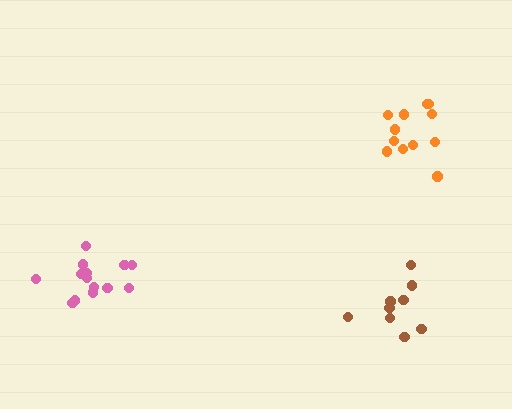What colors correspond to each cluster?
The clusters are colored: brown, orange, pink.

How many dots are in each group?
Group 1: 9 dots, Group 2: 12 dots, Group 3: 14 dots (35 total).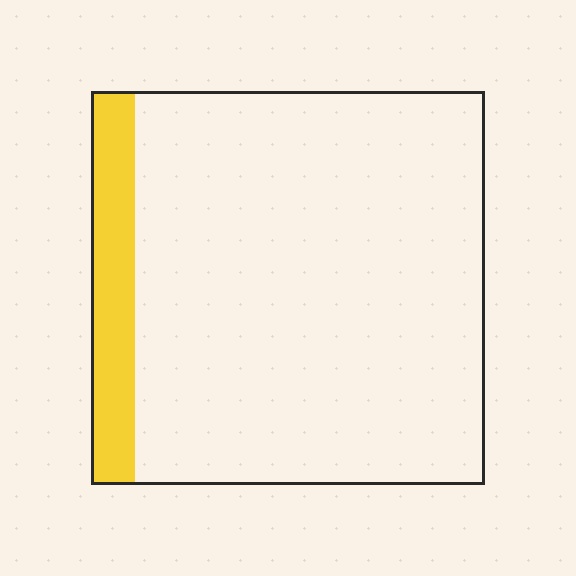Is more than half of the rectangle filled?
No.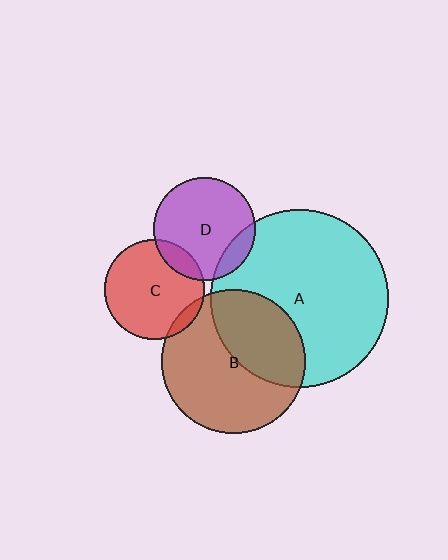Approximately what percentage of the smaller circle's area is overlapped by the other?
Approximately 15%.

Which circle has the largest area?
Circle A (cyan).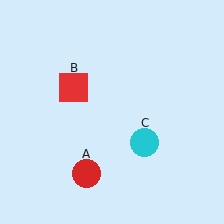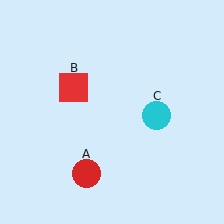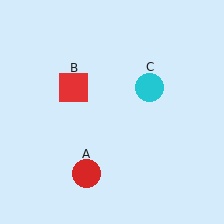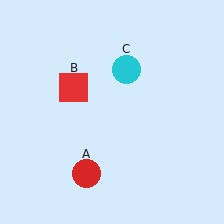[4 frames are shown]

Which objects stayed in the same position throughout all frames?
Red circle (object A) and red square (object B) remained stationary.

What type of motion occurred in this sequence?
The cyan circle (object C) rotated counterclockwise around the center of the scene.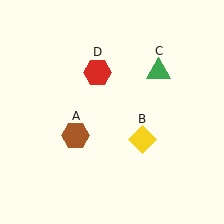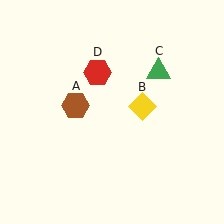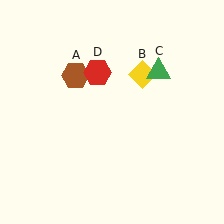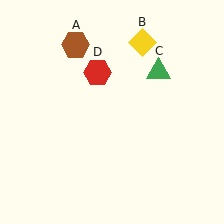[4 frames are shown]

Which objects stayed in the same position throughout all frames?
Green triangle (object C) and red hexagon (object D) remained stationary.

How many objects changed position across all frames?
2 objects changed position: brown hexagon (object A), yellow diamond (object B).